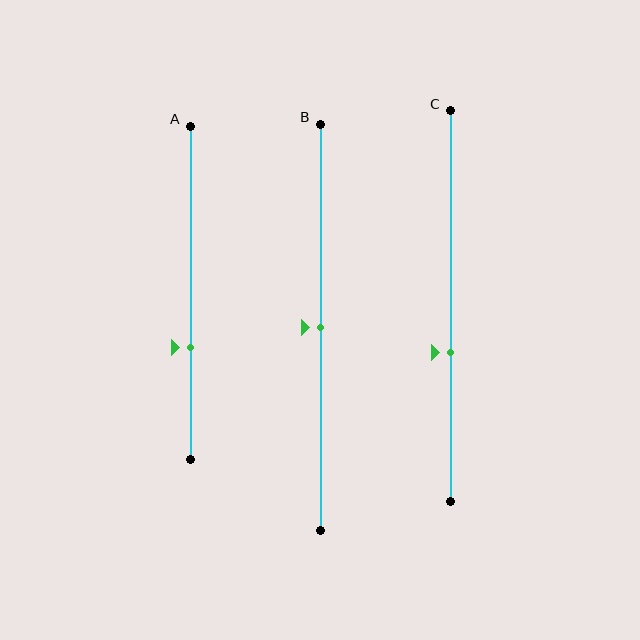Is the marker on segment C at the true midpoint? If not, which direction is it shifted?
No, the marker on segment C is shifted downward by about 12% of the segment length.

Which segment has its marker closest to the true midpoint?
Segment B has its marker closest to the true midpoint.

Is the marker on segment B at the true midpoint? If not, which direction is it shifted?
Yes, the marker on segment B is at the true midpoint.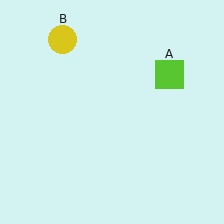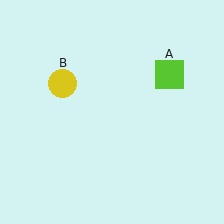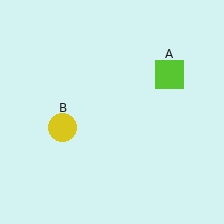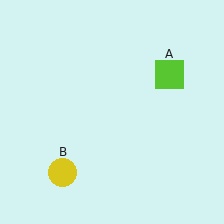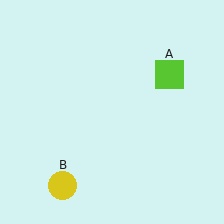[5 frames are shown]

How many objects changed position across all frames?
1 object changed position: yellow circle (object B).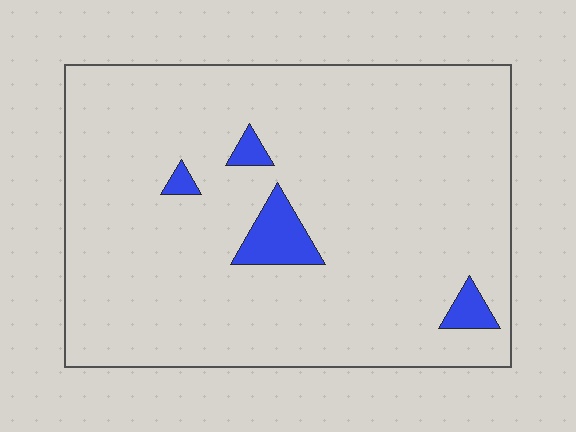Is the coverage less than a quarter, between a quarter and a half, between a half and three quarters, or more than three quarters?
Less than a quarter.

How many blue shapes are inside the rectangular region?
4.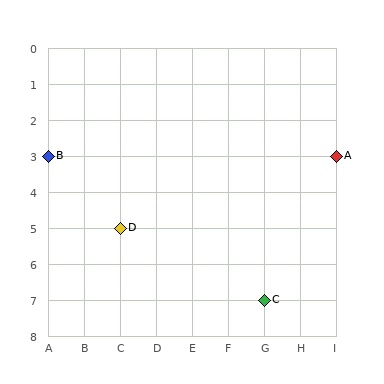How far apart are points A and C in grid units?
Points A and C are 2 columns and 4 rows apart (about 4.5 grid units diagonally).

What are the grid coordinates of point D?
Point D is at grid coordinates (C, 5).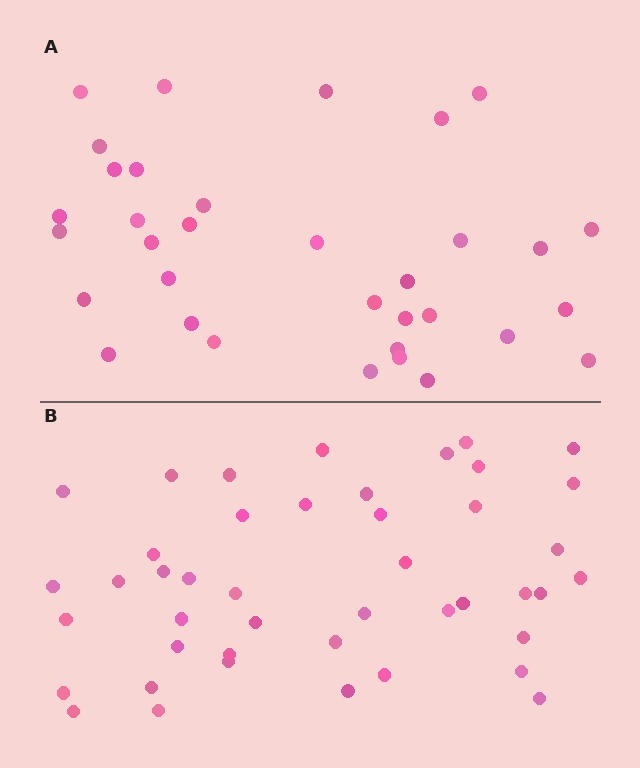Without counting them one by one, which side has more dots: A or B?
Region B (the bottom region) has more dots.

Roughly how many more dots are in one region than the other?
Region B has roughly 10 or so more dots than region A.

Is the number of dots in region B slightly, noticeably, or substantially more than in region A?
Region B has noticeably more, but not dramatically so. The ratio is roughly 1.3 to 1.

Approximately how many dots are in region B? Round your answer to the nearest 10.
About 40 dots. (The exact count is 44, which rounds to 40.)